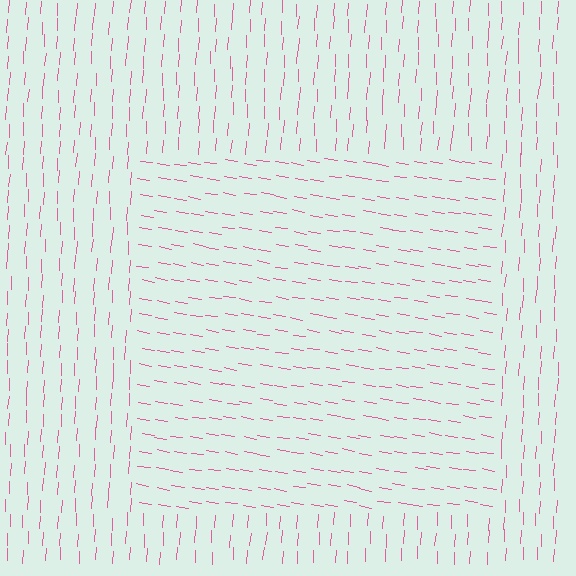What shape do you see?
I see a rectangle.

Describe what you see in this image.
The image is filled with small pink line segments. A rectangle region in the image has lines oriented differently from the surrounding lines, creating a visible texture boundary.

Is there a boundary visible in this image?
Yes, there is a texture boundary formed by a change in line orientation.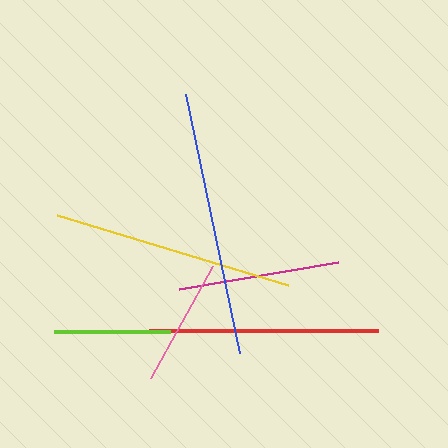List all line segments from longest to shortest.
From longest to shortest: blue, yellow, red, magenta, pink, lime.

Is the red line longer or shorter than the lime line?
The red line is longer than the lime line.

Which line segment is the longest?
The blue line is the longest at approximately 265 pixels.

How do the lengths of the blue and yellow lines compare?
The blue and yellow lines are approximately the same length.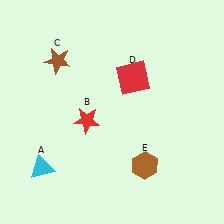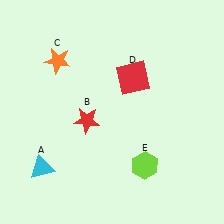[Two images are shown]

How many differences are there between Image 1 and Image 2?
There are 2 differences between the two images.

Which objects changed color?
C changed from brown to orange. E changed from brown to lime.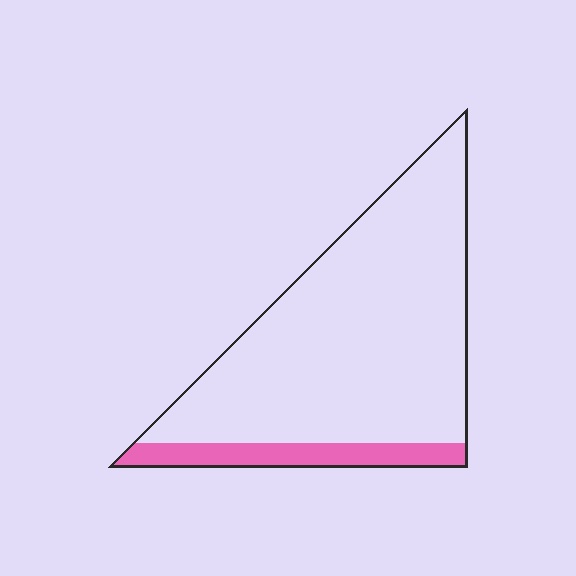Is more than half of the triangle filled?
No.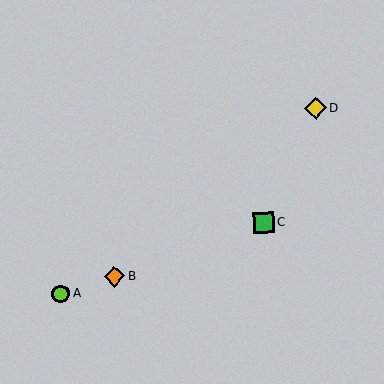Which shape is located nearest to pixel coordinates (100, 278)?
The orange diamond (labeled B) at (114, 276) is nearest to that location.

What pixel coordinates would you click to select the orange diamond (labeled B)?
Click at (114, 276) to select the orange diamond B.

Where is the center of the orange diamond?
The center of the orange diamond is at (114, 276).